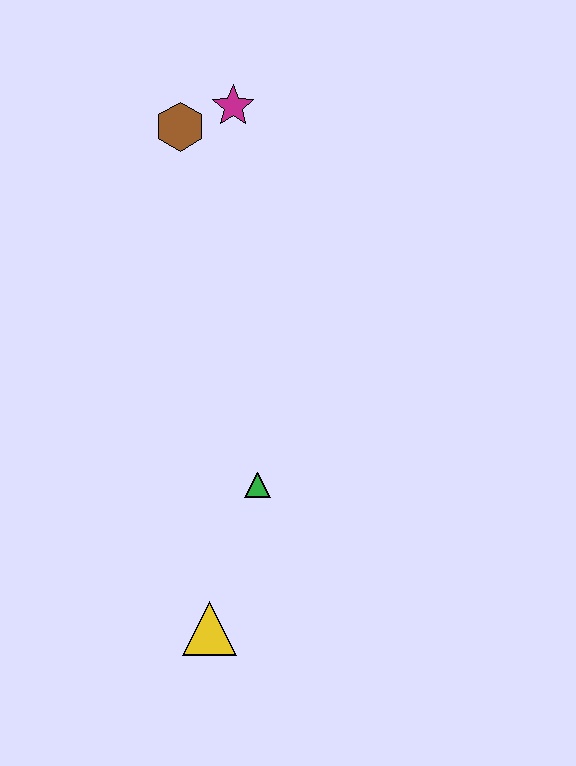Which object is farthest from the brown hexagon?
The yellow triangle is farthest from the brown hexagon.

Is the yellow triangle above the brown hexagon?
No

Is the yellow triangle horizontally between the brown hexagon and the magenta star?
Yes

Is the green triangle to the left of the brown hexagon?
No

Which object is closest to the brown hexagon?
The magenta star is closest to the brown hexagon.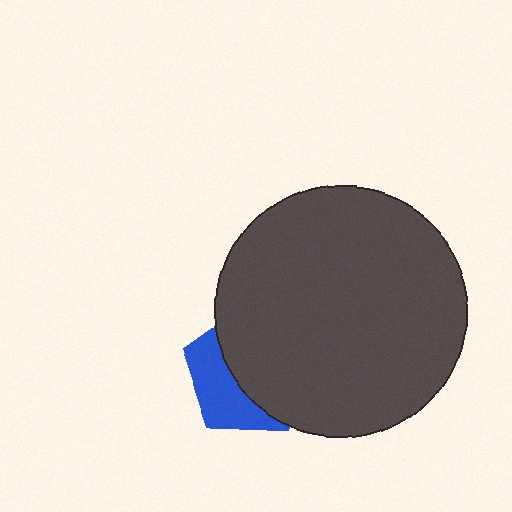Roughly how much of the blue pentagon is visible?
A small part of it is visible (roughly 38%).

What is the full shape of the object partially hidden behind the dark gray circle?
The partially hidden object is a blue pentagon.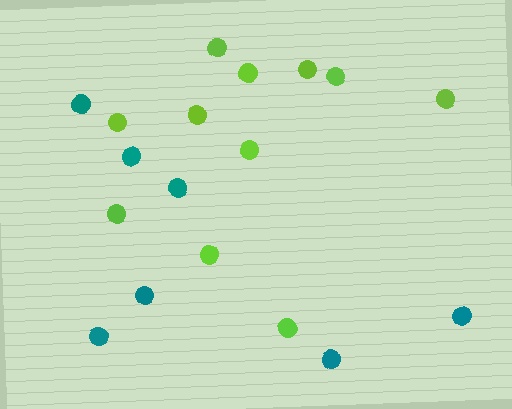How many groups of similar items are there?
There are 2 groups: one group of teal circles (7) and one group of lime circles (11).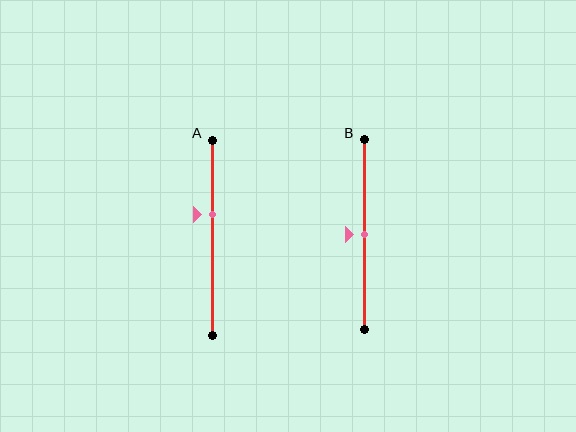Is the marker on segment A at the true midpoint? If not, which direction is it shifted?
No, the marker on segment A is shifted upward by about 12% of the segment length.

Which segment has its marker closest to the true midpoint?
Segment B has its marker closest to the true midpoint.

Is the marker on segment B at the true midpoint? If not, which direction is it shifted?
Yes, the marker on segment B is at the true midpoint.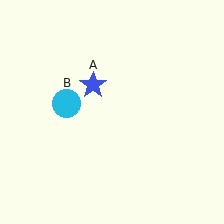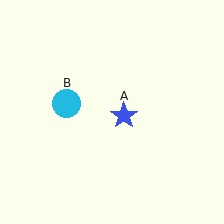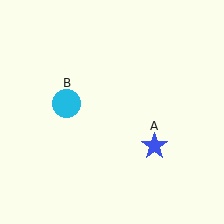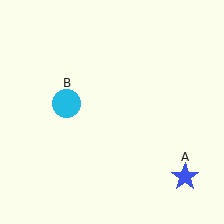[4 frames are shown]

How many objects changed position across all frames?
1 object changed position: blue star (object A).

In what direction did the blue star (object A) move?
The blue star (object A) moved down and to the right.